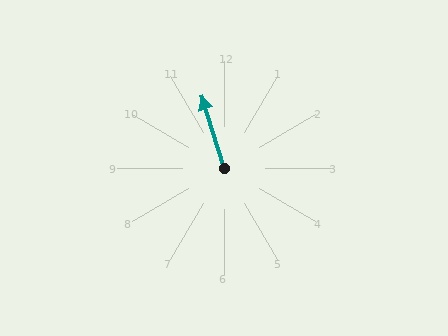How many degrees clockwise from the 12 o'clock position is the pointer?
Approximately 343 degrees.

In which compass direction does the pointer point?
North.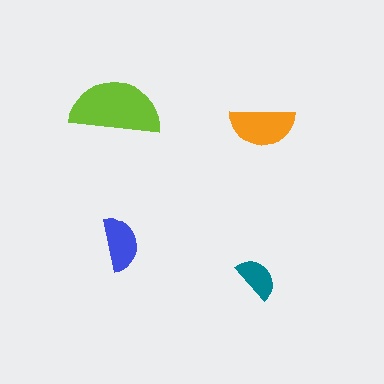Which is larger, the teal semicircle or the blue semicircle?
The blue one.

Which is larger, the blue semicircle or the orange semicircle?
The orange one.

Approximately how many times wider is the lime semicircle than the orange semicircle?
About 1.5 times wider.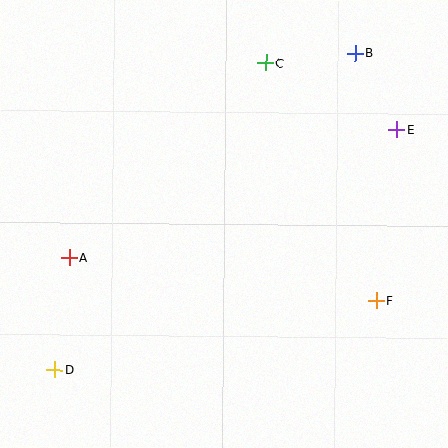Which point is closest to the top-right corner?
Point B is closest to the top-right corner.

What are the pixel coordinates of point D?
Point D is at (54, 370).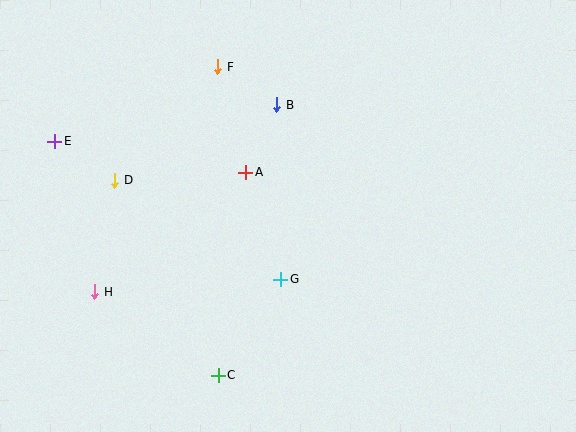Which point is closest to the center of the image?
Point A at (246, 172) is closest to the center.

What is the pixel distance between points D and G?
The distance between D and G is 193 pixels.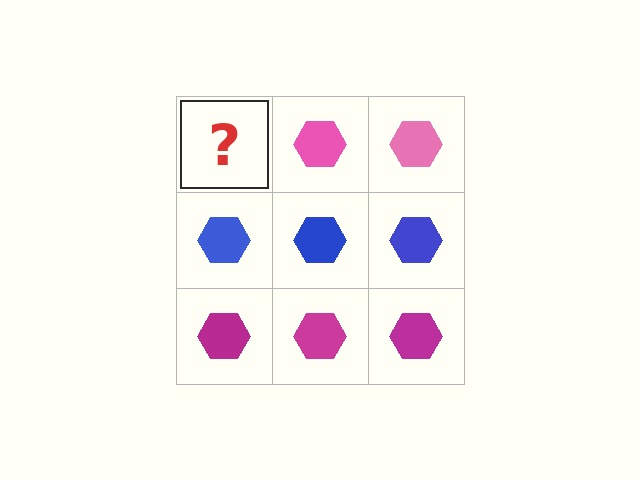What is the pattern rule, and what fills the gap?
The rule is that each row has a consistent color. The gap should be filled with a pink hexagon.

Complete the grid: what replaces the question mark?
The question mark should be replaced with a pink hexagon.